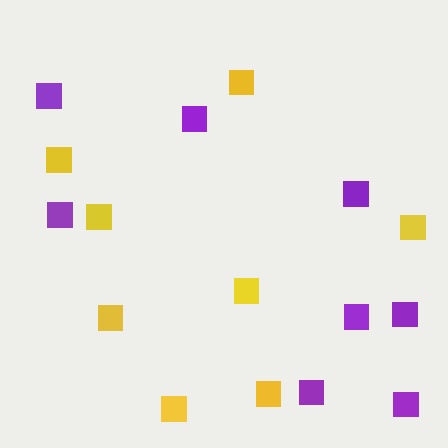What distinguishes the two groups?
There are 2 groups: one group of purple squares (8) and one group of yellow squares (8).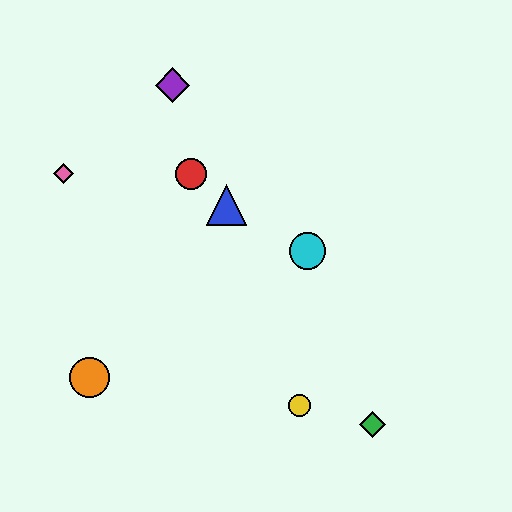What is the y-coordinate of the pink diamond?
The pink diamond is at y≈174.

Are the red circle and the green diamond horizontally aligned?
No, the red circle is at y≈174 and the green diamond is at y≈425.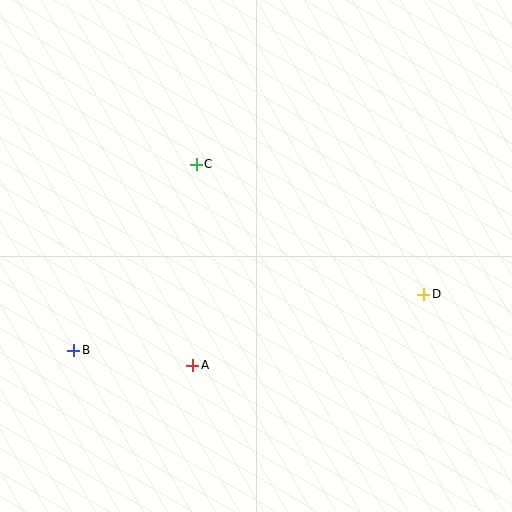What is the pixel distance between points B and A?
The distance between B and A is 120 pixels.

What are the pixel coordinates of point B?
Point B is at (74, 350).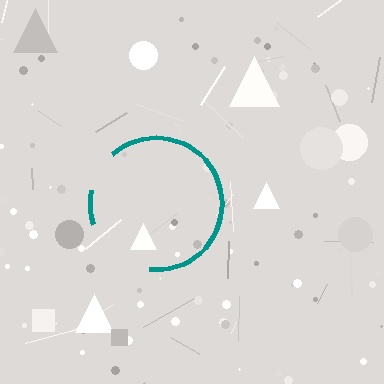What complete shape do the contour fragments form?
The contour fragments form a circle.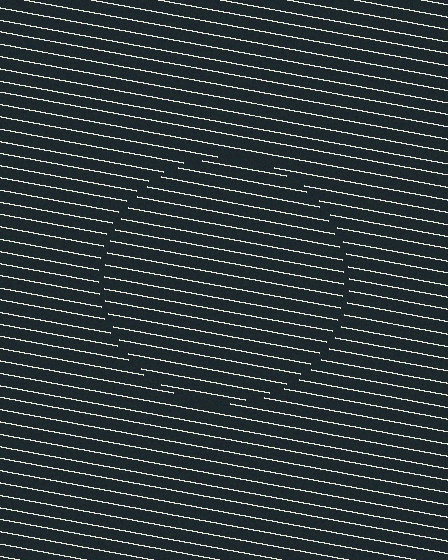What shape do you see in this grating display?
An illusory circle. The interior of the shape contains the same grating, shifted by half a period — the contour is defined by the phase discontinuity where line-ends from the inner and outer gratings abut.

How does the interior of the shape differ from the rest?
The interior of the shape contains the same grating, shifted by half a period — the contour is defined by the phase discontinuity where line-ends from the inner and outer gratings abut.